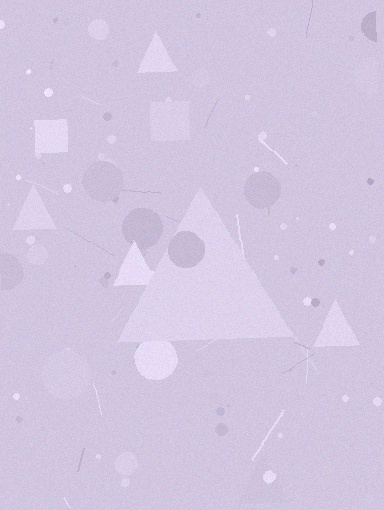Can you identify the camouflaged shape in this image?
The camouflaged shape is a triangle.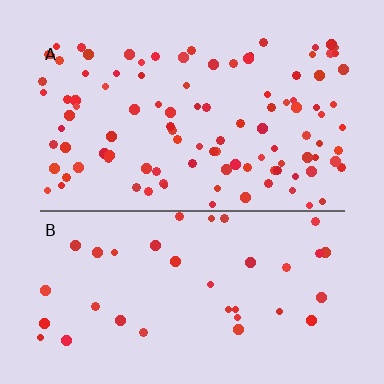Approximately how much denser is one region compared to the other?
Approximately 2.8× — region A over region B.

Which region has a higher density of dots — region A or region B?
A (the top).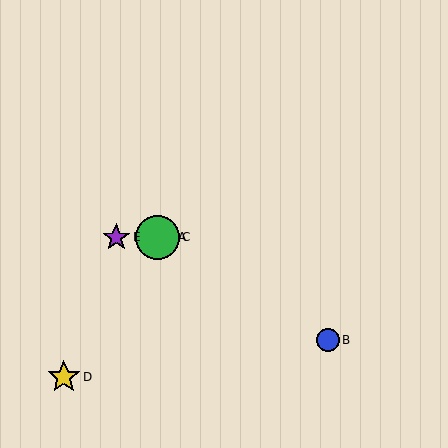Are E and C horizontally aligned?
Yes, both are at y≈237.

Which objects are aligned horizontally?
Objects A, C, E are aligned horizontally.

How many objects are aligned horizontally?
3 objects (A, C, E) are aligned horizontally.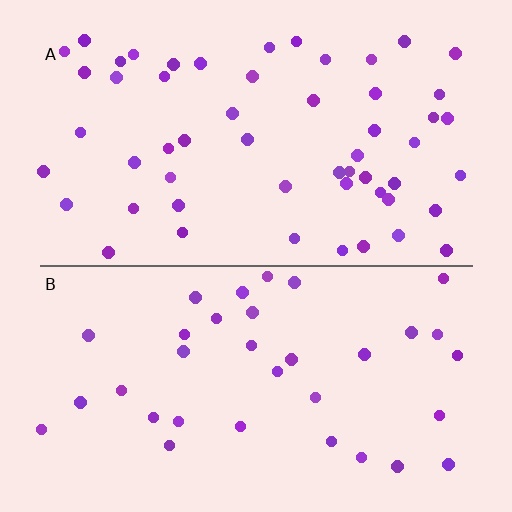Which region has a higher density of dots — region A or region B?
A (the top).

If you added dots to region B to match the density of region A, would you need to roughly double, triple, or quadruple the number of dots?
Approximately double.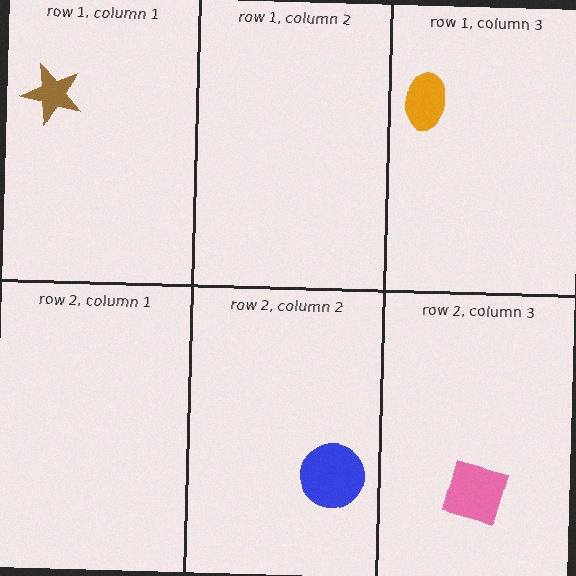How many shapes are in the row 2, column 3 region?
1.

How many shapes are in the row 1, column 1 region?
1.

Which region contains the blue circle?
The row 2, column 2 region.